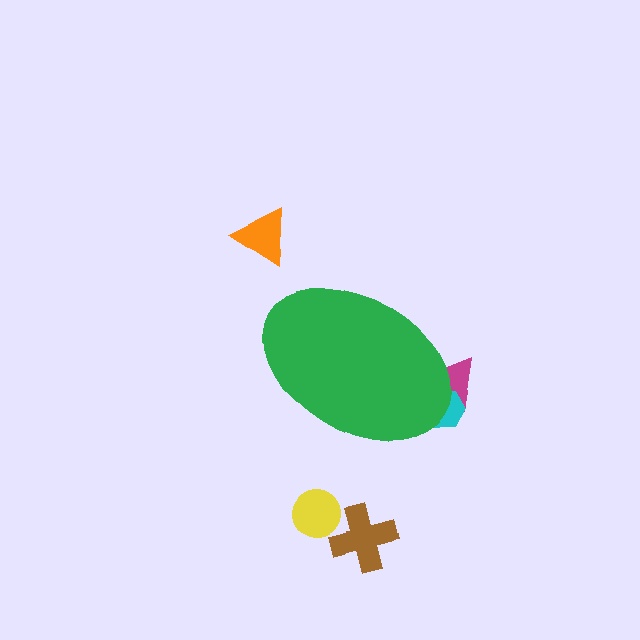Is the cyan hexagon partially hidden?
Yes, the cyan hexagon is partially hidden behind the green ellipse.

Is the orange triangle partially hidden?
No, the orange triangle is fully visible.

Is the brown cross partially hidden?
No, the brown cross is fully visible.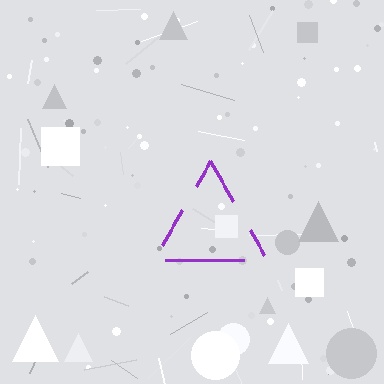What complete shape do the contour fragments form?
The contour fragments form a triangle.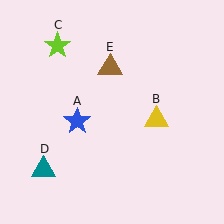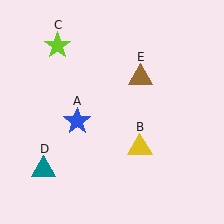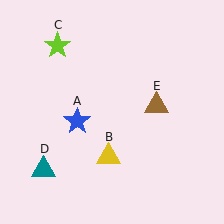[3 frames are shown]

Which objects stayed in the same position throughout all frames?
Blue star (object A) and lime star (object C) and teal triangle (object D) remained stationary.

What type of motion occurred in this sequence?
The yellow triangle (object B), brown triangle (object E) rotated clockwise around the center of the scene.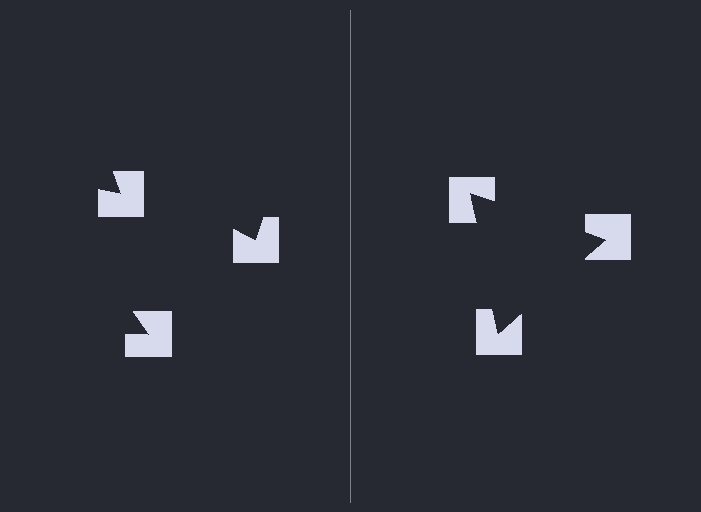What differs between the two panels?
The notched squares are positioned identically on both sides; only the wedge orientations differ. On the right they align to a triangle; on the left they are misaligned.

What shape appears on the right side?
An illusory triangle.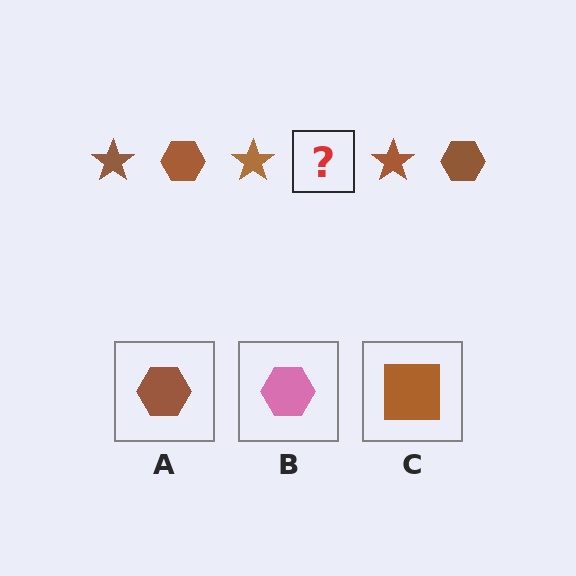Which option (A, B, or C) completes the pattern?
A.